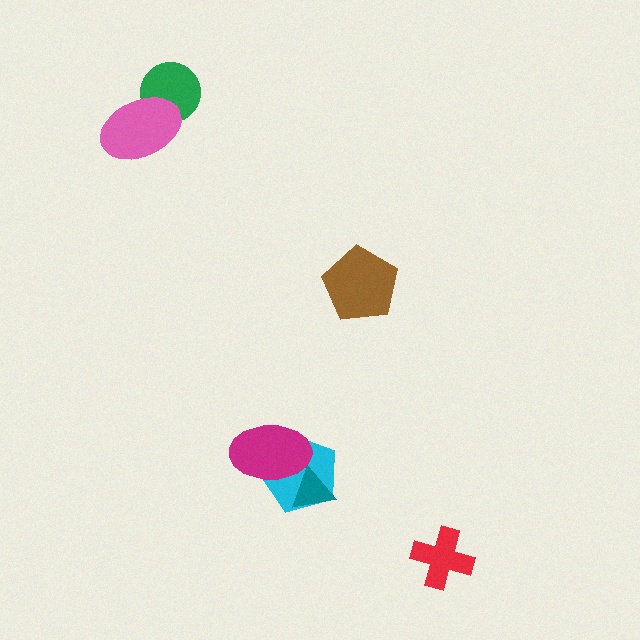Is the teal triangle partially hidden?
Yes, it is partially covered by another shape.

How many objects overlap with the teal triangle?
2 objects overlap with the teal triangle.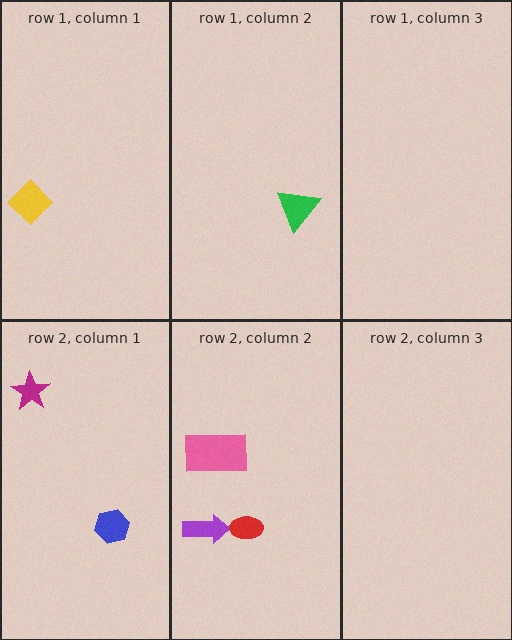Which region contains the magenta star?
The row 2, column 1 region.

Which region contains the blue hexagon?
The row 2, column 1 region.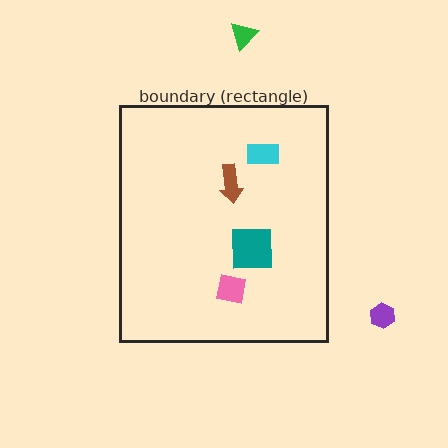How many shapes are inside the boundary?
4 inside, 2 outside.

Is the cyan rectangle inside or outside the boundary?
Inside.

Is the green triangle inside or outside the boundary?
Outside.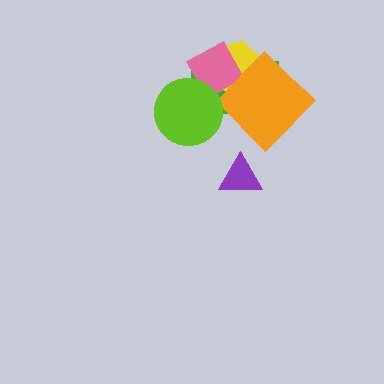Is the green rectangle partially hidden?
Yes, it is partially covered by another shape.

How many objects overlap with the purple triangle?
0 objects overlap with the purple triangle.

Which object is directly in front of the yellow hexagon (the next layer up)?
The pink diamond is directly in front of the yellow hexagon.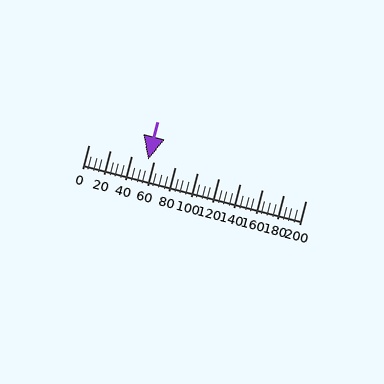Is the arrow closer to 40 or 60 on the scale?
The arrow is closer to 60.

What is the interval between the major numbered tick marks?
The major tick marks are spaced 20 units apart.